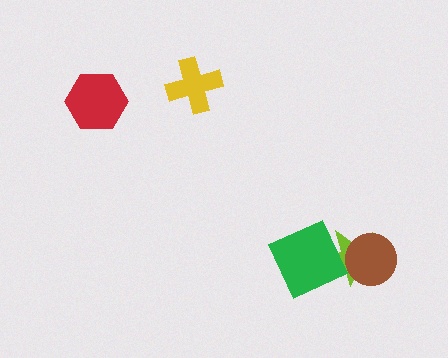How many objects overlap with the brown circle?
1 object overlaps with the brown circle.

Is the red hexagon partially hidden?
No, no other shape covers it.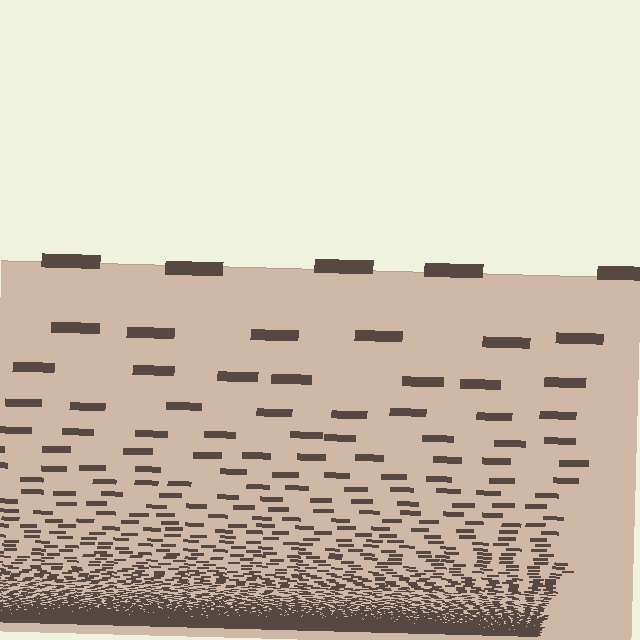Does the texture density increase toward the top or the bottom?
Density increases toward the bottom.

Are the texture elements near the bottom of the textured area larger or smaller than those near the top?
Smaller. The gradient is inverted — elements near the bottom are smaller and denser.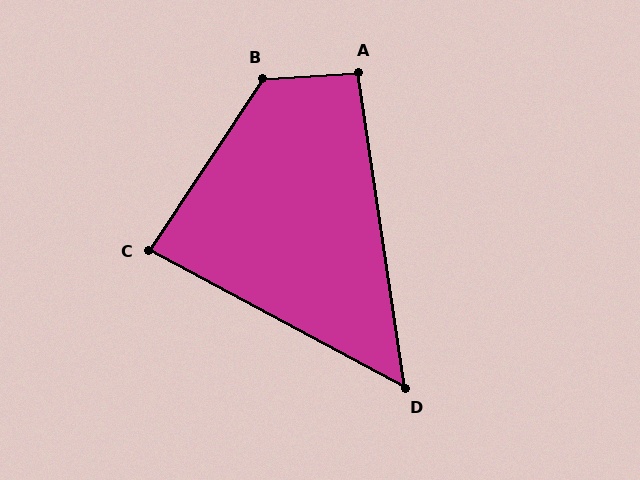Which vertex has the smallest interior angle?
D, at approximately 53 degrees.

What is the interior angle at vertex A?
Approximately 95 degrees (obtuse).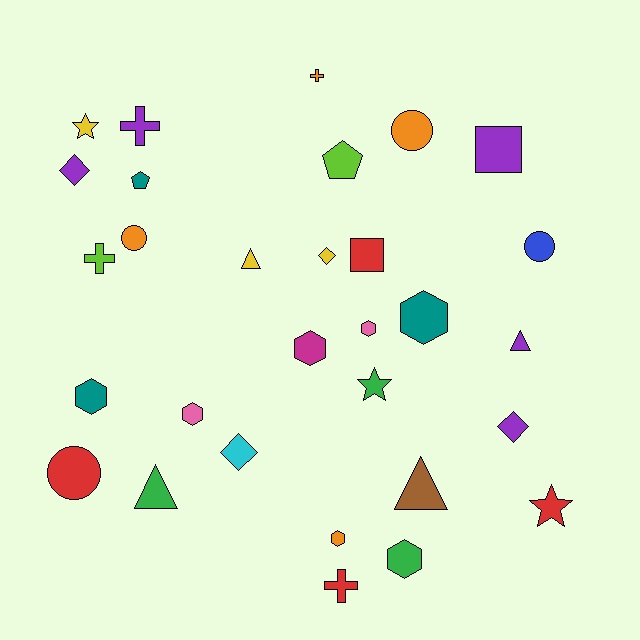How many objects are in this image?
There are 30 objects.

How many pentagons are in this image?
There are 2 pentagons.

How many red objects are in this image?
There are 4 red objects.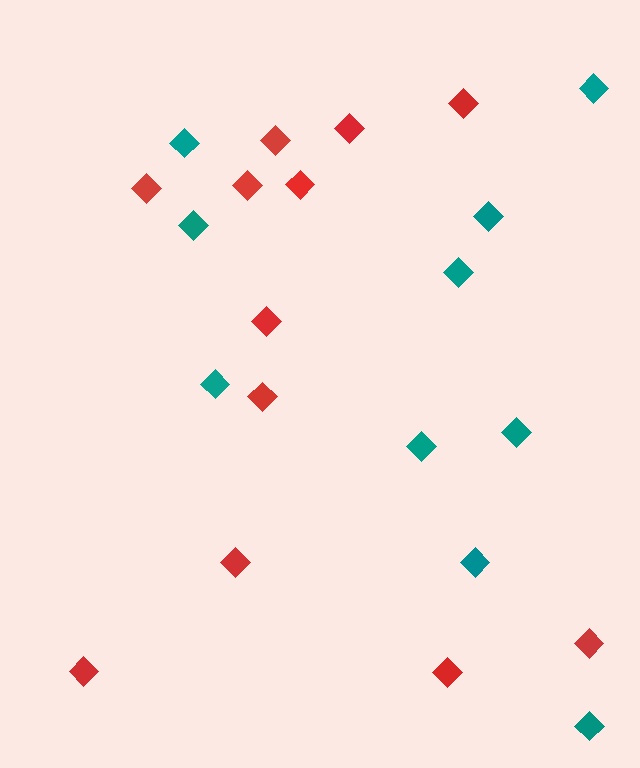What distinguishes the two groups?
There are 2 groups: one group of red diamonds (12) and one group of teal diamonds (10).